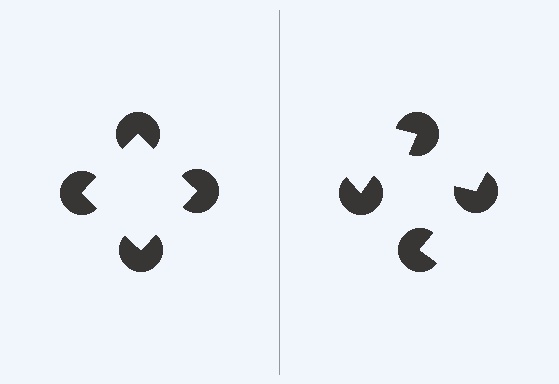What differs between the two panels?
The pac-man discs are positioned identically on both sides; only the wedge orientations differ. On the left they align to a square; on the right they are misaligned.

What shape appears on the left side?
An illusory square.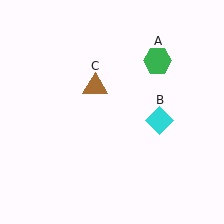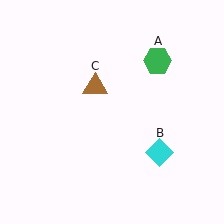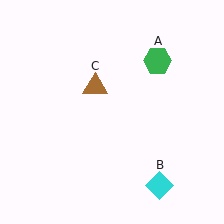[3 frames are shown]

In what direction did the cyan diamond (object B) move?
The cyan diamond (object B) moved down.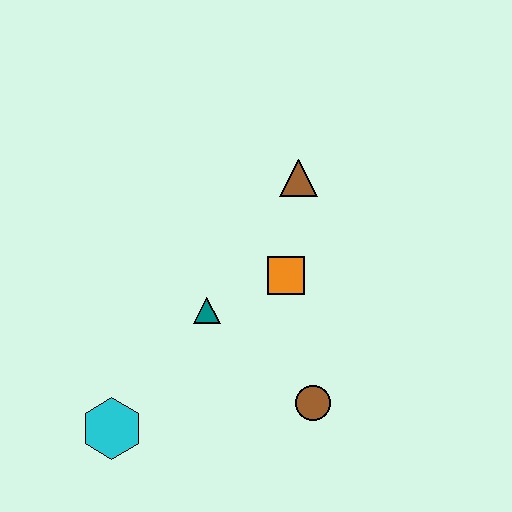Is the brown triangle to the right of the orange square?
Yes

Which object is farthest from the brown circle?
The brown triangle is farthest from the brown circle.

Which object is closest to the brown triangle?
The orange square is closest to the brown triangle.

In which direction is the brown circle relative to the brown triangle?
The brown circle is below the brown triangle.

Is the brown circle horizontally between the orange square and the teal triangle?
No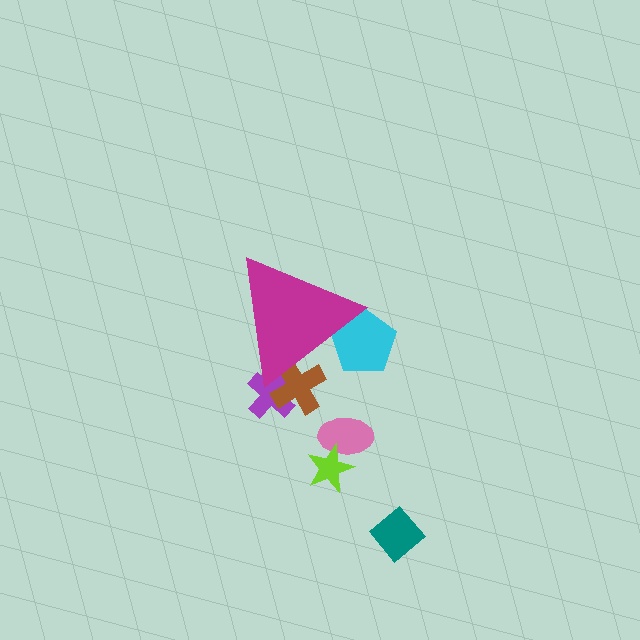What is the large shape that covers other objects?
A magenta triangle.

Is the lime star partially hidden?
No, the lime star is fully visible.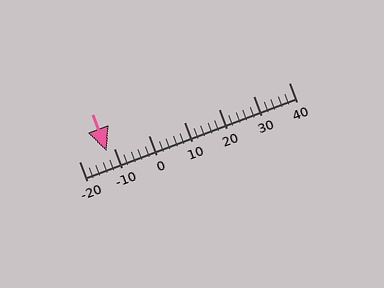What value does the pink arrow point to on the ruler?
The pink arrow points to approximately -12.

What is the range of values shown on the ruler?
The ruler shows values from -20 to 40.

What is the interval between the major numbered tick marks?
The major tick marks are spaced 10 units apart.